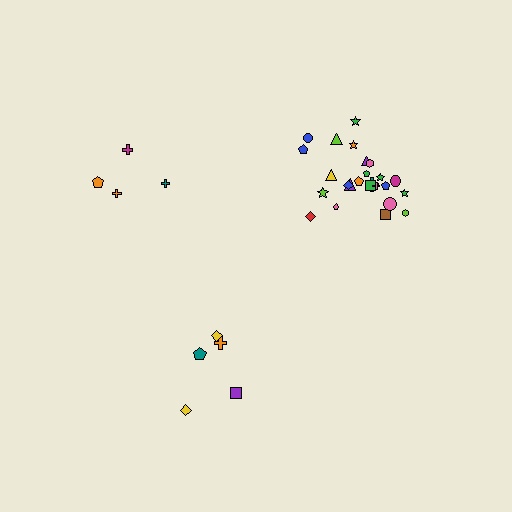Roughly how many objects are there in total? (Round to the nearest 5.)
Roughly 35 objects in total.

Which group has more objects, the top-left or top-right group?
The top-right group.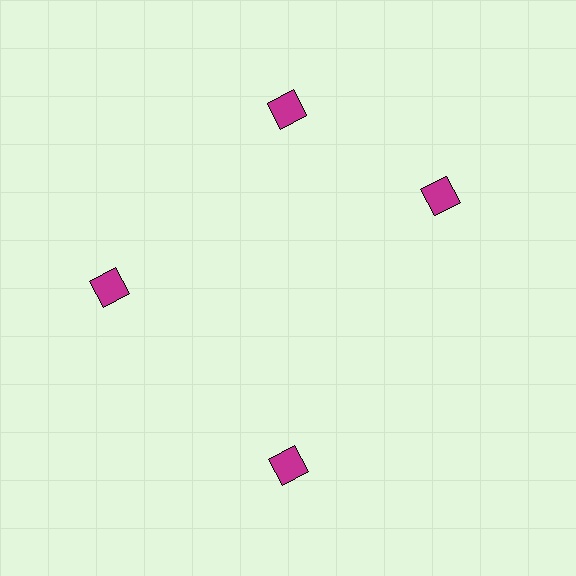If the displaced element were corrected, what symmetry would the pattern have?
It would have 4-fold rotational symmetry — the pattern would map onto itself every 90 degrees.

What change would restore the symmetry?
The symmetry would be restored by rotating it back into even spacing with its neighbors so that all 4 squares sit at equal angles and equal distance from the center.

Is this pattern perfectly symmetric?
No. The 4 magenta squares are arranged in a ring, but one element near the 3 o'clock position is rotated out of alignment along the ring, breaking the 4-fold rotational symmetry.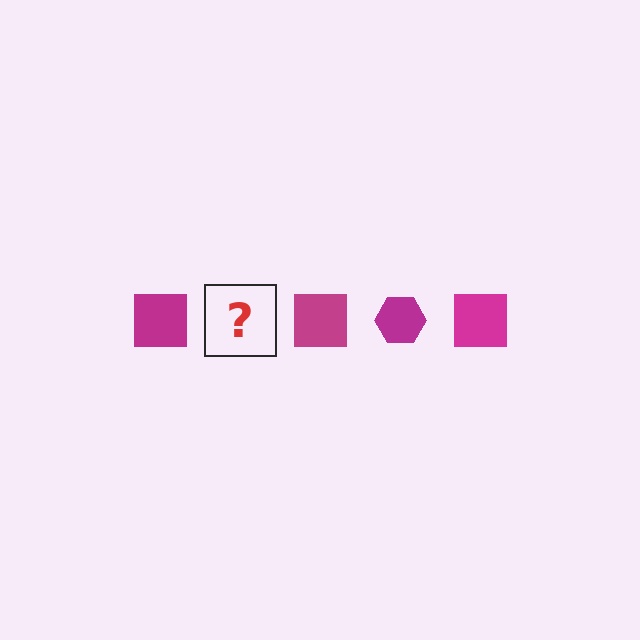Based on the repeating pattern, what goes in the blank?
The blank should be a magenta hexagon.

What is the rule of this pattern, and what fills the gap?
The rule is that the pattern cycles through square, hexagon shapes in magenta. The gap should be filled with a magenta hexagon.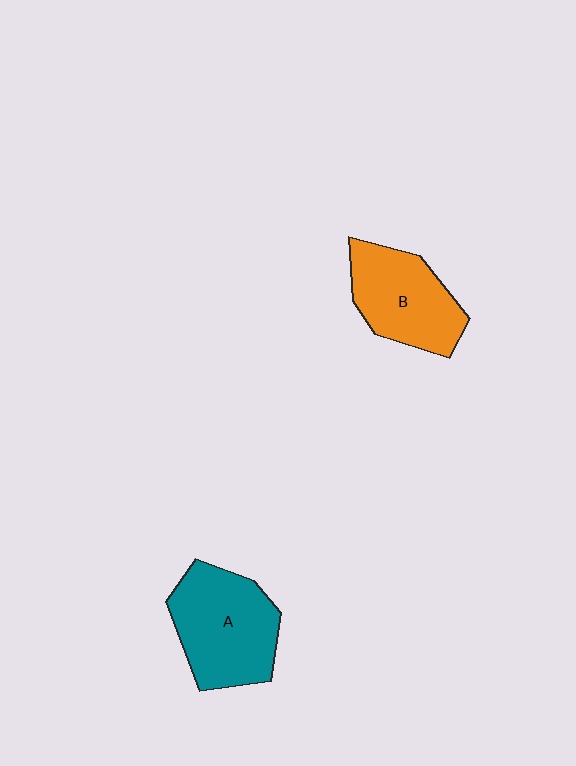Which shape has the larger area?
Shape A (teal).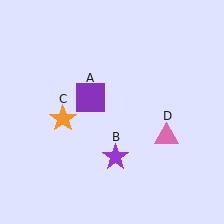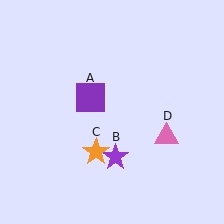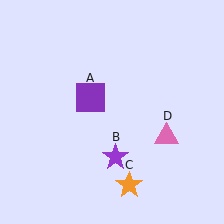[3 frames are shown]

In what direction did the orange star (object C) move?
The orange star (object C) moved down and to the right.